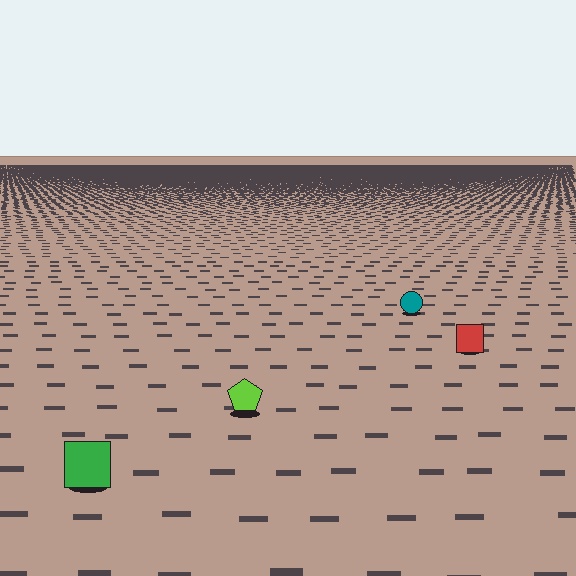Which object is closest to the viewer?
The green square is closest. The texture marks near it are larger and more spread out.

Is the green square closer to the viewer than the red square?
Yes. The green square is closer — you can tell from the texture gradient: the ground texture is coarser near it.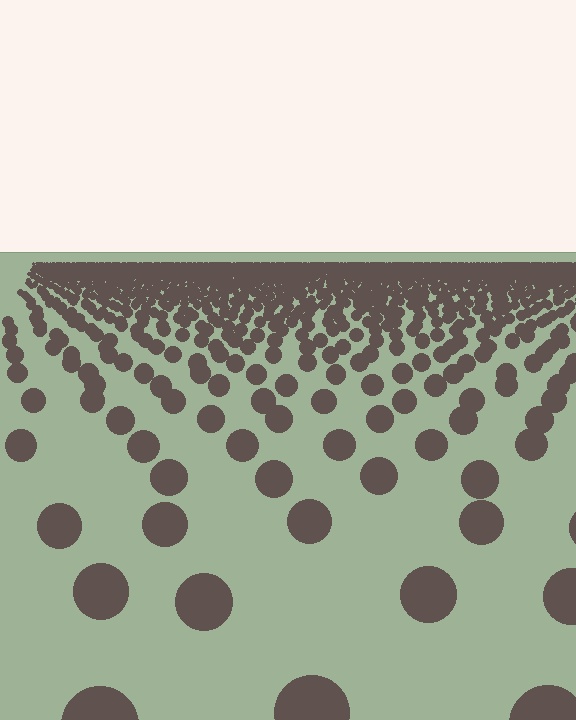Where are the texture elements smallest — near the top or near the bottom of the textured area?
Near the top.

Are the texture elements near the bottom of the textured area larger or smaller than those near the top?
Larger. Near the bottom, elements are closer to the viewer and appear at a bigger on-screen size.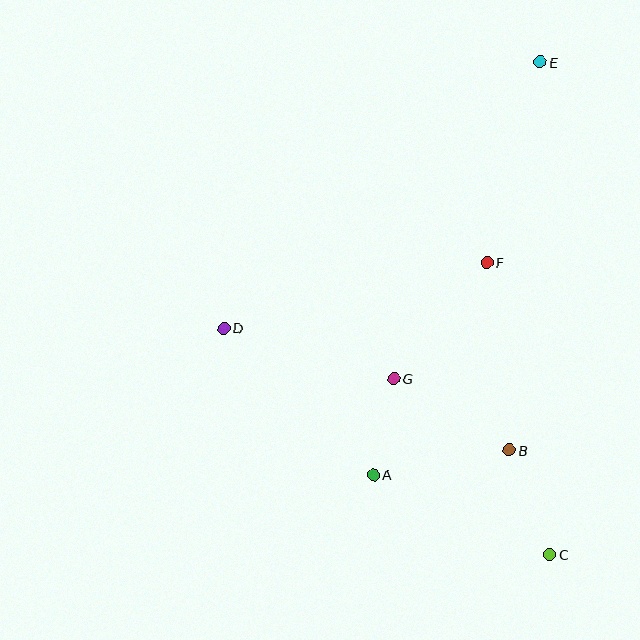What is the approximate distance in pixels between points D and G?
The distance between D and G is approximately 177 pixels.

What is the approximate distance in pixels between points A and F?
The distance between A and F is approximately 241 pixels.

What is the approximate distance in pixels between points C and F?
The distance between C and F is approximately 299 pixels.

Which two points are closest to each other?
Points A and G are closest to each other.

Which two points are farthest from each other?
Points C and E are farthest from each other.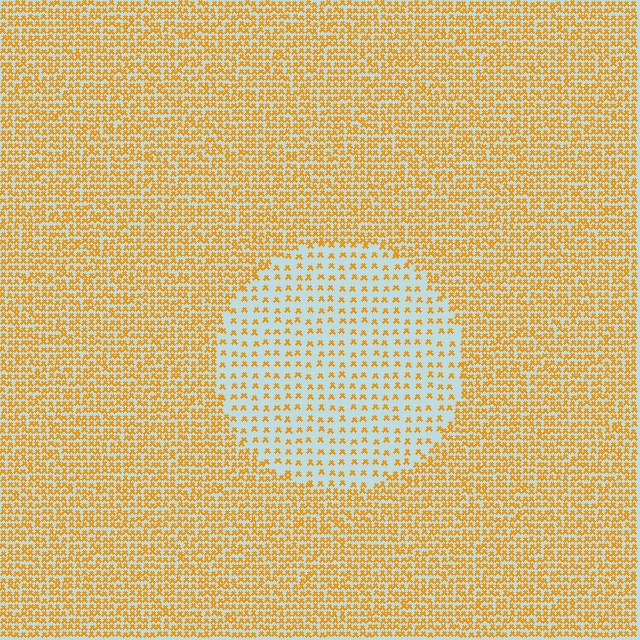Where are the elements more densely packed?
The elements are more densely packed outside the circle boundary.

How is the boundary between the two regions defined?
The boundary is defined by a change in element density (approximately 2.6x ratio). All elements are the same color, size, and shape.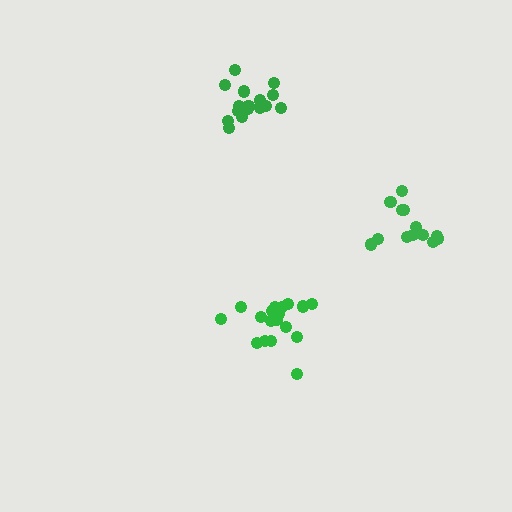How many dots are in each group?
Group 1: 19 dots, Group 2: 17 dots, Group 3: 13 dots (49 total).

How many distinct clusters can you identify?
There are 3 distinct clusters.